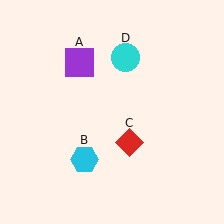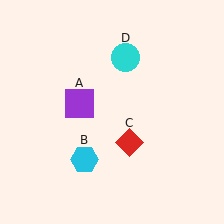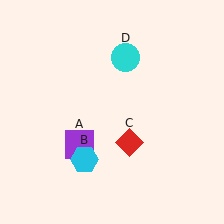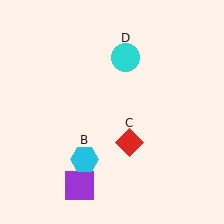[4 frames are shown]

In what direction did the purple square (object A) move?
The purple square (object A) moved down.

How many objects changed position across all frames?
1 object changed position: purple square (object A).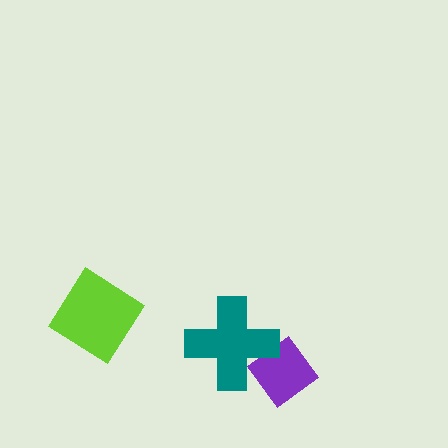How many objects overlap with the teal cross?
1 object overlaps with the teal cross.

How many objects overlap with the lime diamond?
0 objects overlap with the lime diamond.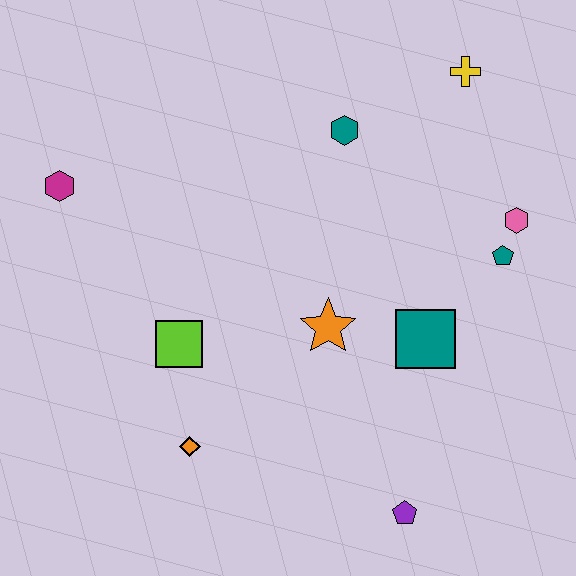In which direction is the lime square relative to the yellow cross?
The lime square is to the left of the yellow cross.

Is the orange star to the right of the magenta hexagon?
Yes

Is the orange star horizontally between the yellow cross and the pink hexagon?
No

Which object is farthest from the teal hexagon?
The purple pentagon is farthest from the teal hexagon.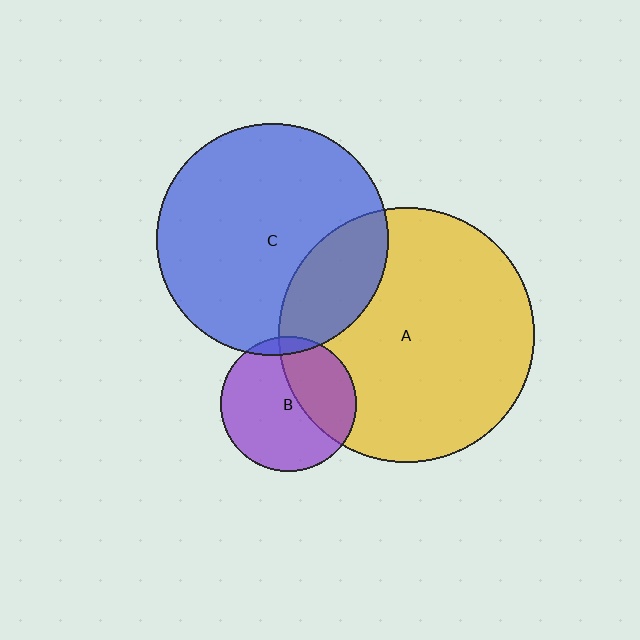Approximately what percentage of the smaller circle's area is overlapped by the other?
Approximately 35%.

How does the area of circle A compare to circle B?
Approximately 3.6 times.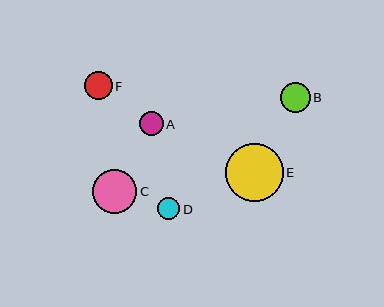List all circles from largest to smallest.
From largest to smallest: E, C, B, F, A, D.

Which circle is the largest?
Circle E is the largest with a size of approximately 58 pixels.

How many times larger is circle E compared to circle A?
Circle E is approximately 2.4 times the size of circle A.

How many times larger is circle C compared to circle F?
Circle C is approximately 1.6 times the size of circle F.